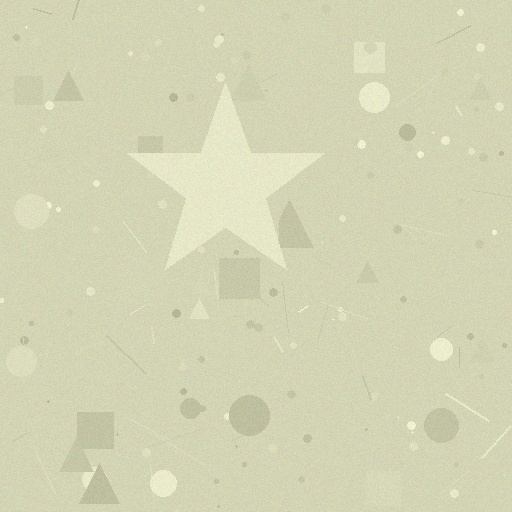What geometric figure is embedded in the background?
A star is embedded in the background.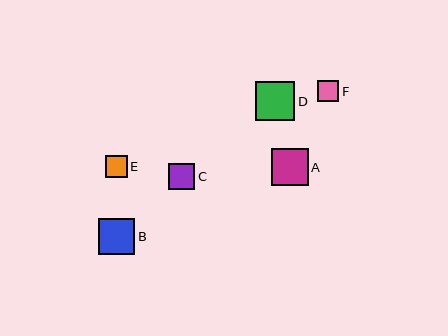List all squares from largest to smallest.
From largest to smallest: D, B, A, C, E, F.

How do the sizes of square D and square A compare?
Square D and square A are approximately the same size.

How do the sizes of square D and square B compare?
Square D and square B are approximately the same size.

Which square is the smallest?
Square F is the smallest with a size of approximately 21 pixels.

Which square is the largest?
Square D is the largest with a size of approximately 39 pixels.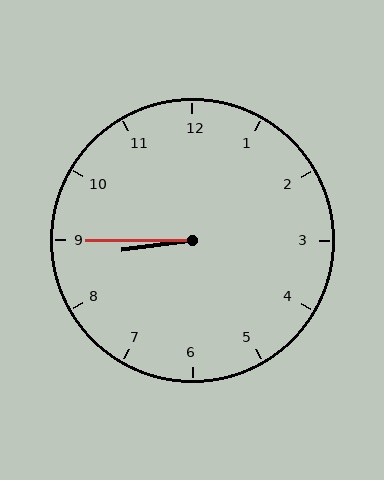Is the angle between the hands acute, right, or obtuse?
It is acute.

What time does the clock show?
8:45.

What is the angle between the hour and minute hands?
Approximately 8 degrees.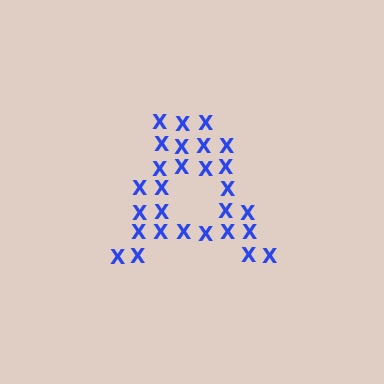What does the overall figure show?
The overall figure shows the letter A.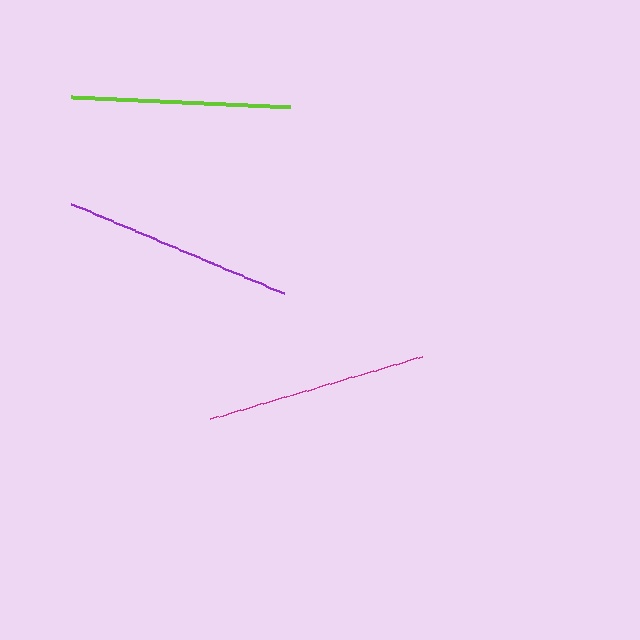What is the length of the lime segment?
The lime segment is approximately 219 pixels long.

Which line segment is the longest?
The purple line is the longest at approximately 231 pixels.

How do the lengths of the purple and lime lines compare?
The purple and lime lines are approximately the same length.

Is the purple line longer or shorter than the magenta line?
The purple line is longer than the magenta line.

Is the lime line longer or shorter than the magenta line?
The magenta line is longer than the lime line.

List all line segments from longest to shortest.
From longest to shortest: purple, magenta, lime.